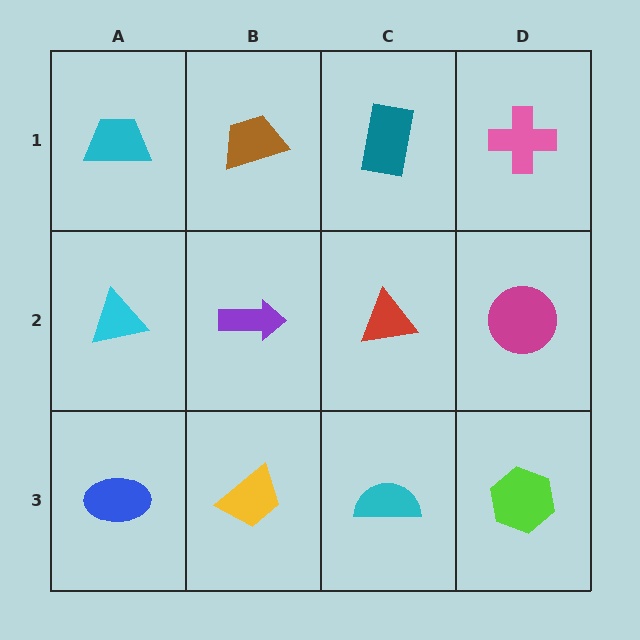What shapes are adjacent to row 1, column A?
A cyan triangle (row 2, column A), a brown trapezoid (row 1, column B).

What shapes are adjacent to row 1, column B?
A purple arrow (row 2, column B), a cyan trapezoid (row 1, column A), a teal rectangle (row 1, column C).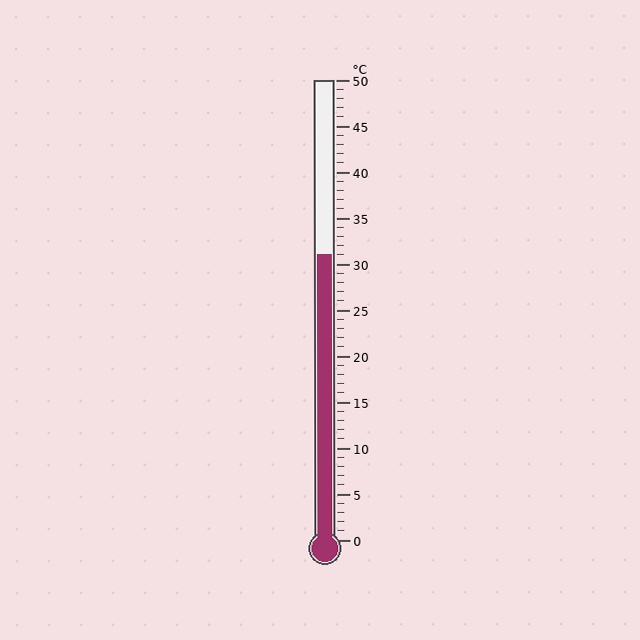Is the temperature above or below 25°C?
The temperature is above 25°C.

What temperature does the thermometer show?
The thermometer shows approximately 31°C.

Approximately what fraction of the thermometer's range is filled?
The thermometer is filled to approximately 60% of its range.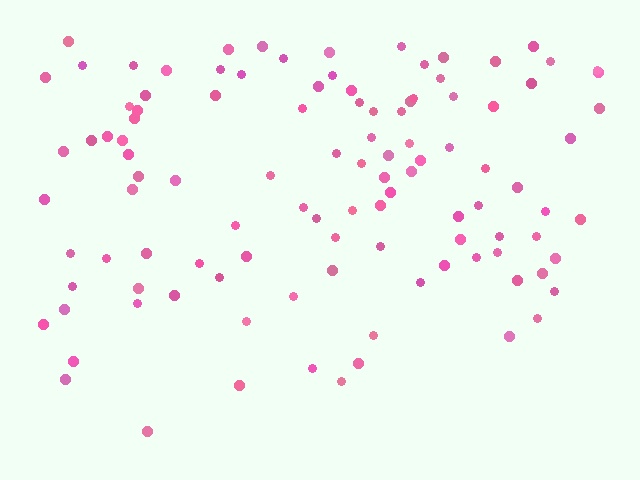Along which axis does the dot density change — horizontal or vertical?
Vertical.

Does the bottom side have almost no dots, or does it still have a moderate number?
Still a moderate number, just noticeably fewer than the top.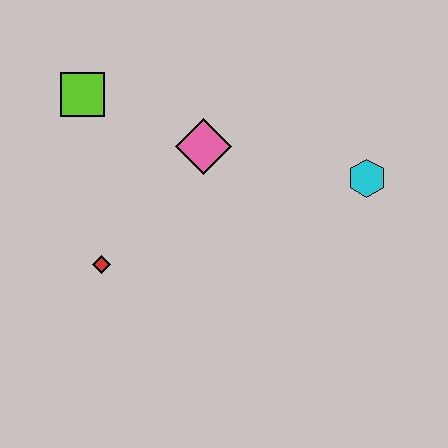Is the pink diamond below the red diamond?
No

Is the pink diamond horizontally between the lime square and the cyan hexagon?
Yes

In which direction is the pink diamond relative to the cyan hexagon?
The pink diamond is to the left of the cyan hexagon.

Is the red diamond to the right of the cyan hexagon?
No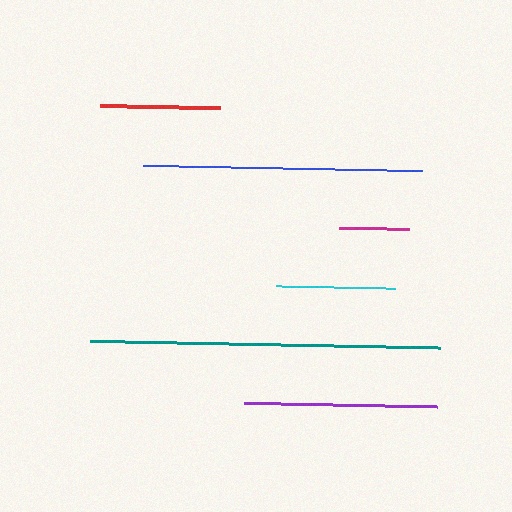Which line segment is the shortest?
The magenta line is the shortest at approximately 70 pixels.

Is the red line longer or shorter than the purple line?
The purple line is longer than the red line.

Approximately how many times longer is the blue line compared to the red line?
The blue line is approximately 2.3 times the length of the red line.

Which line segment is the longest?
The teal line is the longest at approximately 350 pixels.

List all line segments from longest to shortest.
From longest to shortest: teal, blue, purple, red, cyan, magenta.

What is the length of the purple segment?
The purple segment is approximately 193 pixels long.